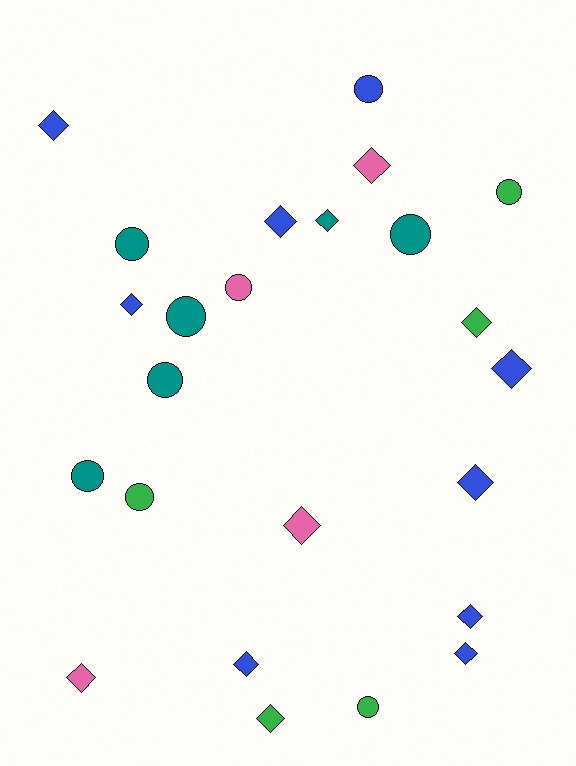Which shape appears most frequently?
Diamond, with 14 objects.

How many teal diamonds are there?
There is 1 teal diamond.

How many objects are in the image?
There are 24 objects.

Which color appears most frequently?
Blue, with 9 objects.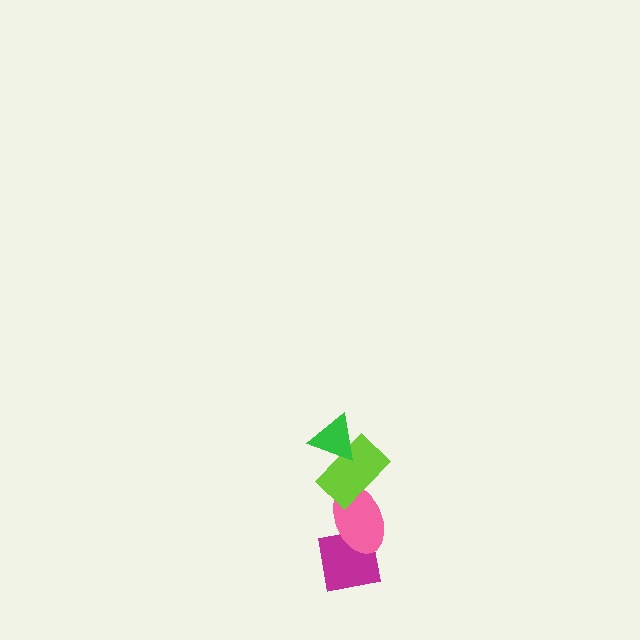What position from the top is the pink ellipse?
The pink ellipse is 3rd from the top.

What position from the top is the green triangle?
The green triangle is 1st from the top.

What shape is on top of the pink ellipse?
The lime rectangle is on top of the pink ellipse.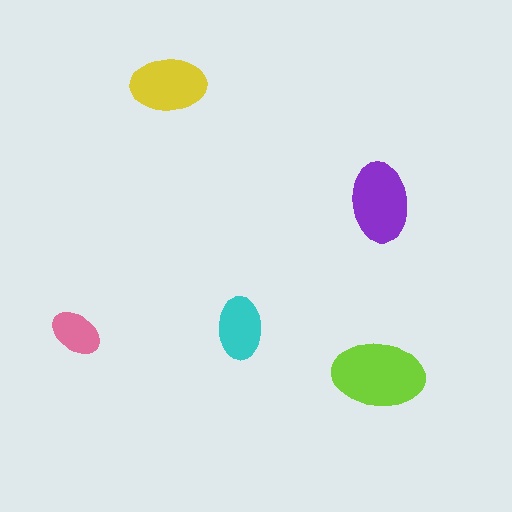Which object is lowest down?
The lime ellipse is bottommost.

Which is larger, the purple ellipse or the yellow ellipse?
The purple one.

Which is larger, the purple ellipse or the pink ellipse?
The purple one.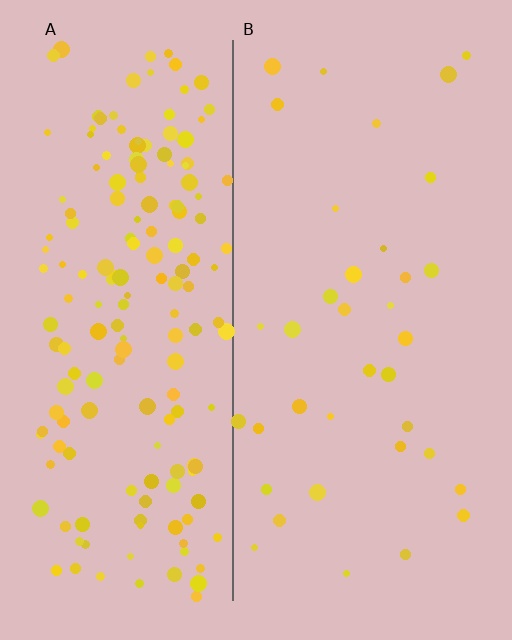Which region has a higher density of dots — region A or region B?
A (the left).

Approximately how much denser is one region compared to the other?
Approximately 4.8× — region A over region B.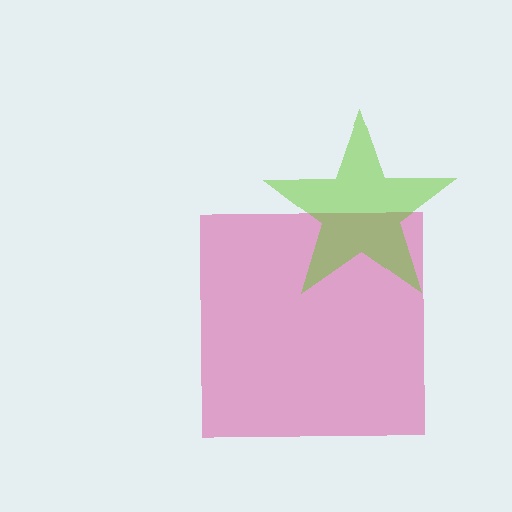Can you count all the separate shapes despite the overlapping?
Yes, there are 2 separate shapes.